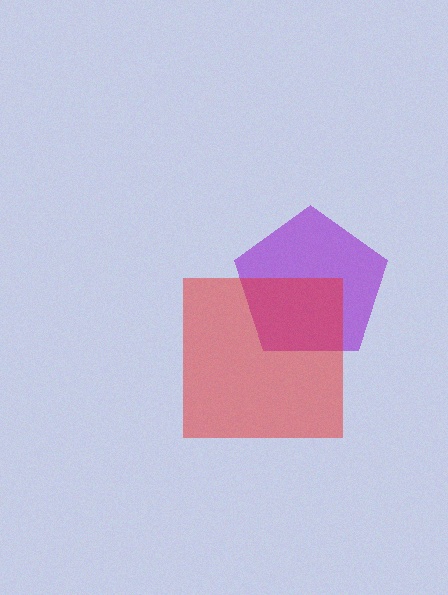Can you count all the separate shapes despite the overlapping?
Yes, there are 2 separate shapes.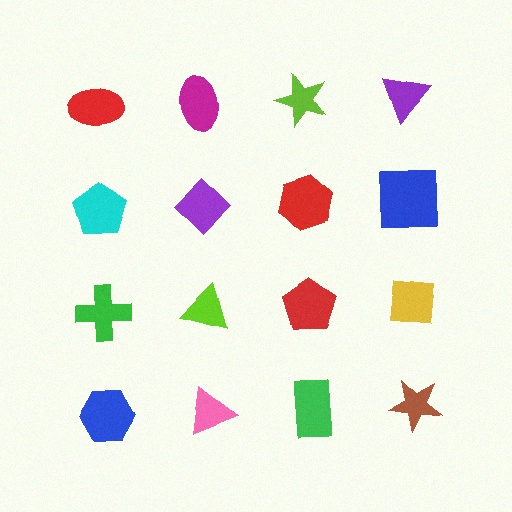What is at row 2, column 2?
A purple diamond.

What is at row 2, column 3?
A red hexagon.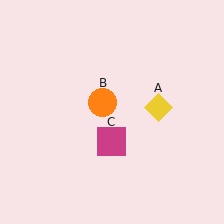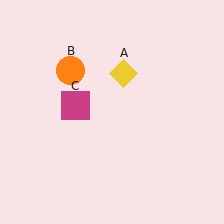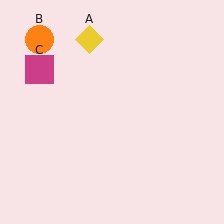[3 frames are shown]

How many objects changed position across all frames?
3 objects changed position: yellow diamond (object A), orange circle (object B), magenta square (object C).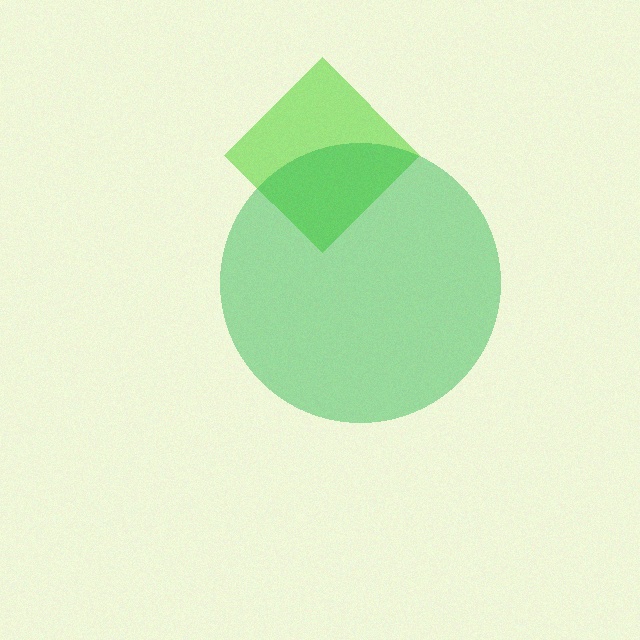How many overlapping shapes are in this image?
There are 2 overlapping shapes in the image.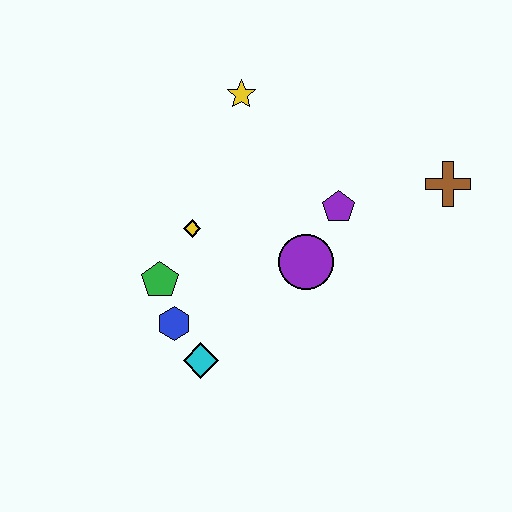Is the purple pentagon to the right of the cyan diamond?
Yes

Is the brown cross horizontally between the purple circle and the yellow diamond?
No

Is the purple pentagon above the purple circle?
Yes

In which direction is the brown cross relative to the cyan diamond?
The brown cross is to the right of the cyan diamond.